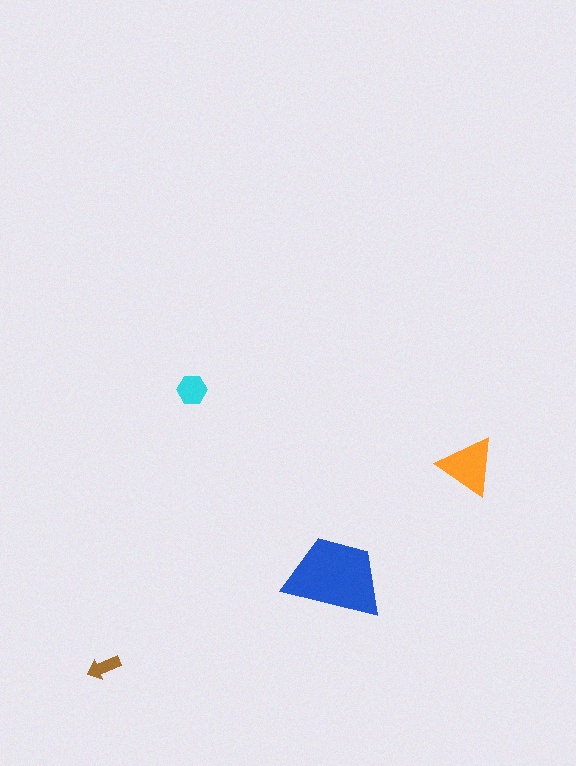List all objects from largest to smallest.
The blue trapezoid, the orange triangle, the cyan hexagon, the brown arrow.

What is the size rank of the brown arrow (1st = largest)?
4th.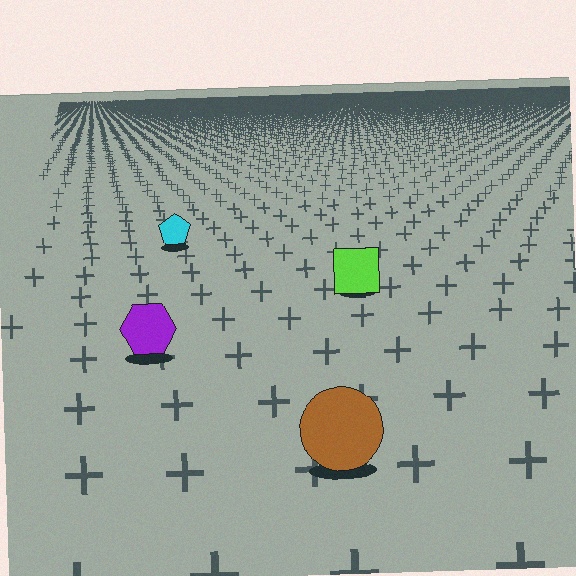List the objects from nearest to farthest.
From nearest to farthest: the brown circle, the purple hexagon, the lime square, the cyan pentagon.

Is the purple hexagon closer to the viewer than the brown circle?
No. The brown circle is closer — you can tell from the texture gradient: the ground texture is coarser near it.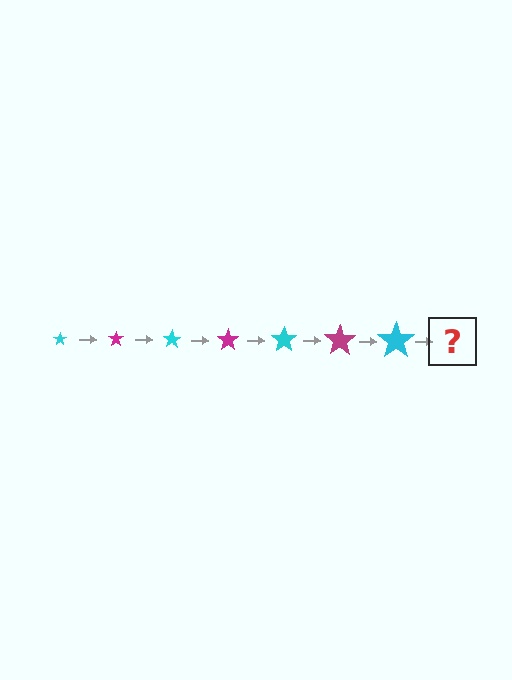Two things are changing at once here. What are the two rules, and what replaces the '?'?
The two rules are that the star grows larger each step and the color cycles through cyan and magenta. The '?' should be a magenta star, larger than the previous one.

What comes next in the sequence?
The next element should be a magenta star, larger than the previous one.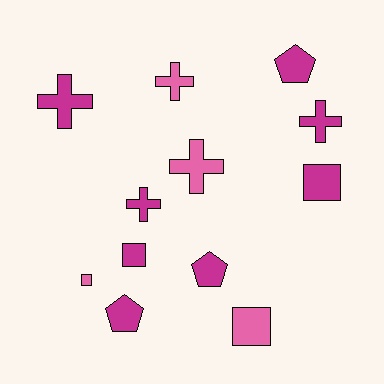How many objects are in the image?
There are 12 objects.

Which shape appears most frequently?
Cross, with 5 objects.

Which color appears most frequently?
Magenta, with 8 objects.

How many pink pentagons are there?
There are no pink pentagons.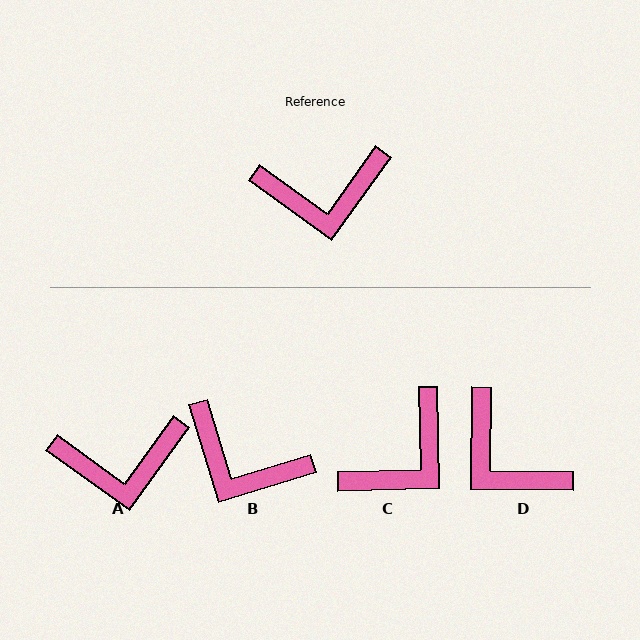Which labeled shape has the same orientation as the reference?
A.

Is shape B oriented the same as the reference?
No, it is off by about 37 degrees.